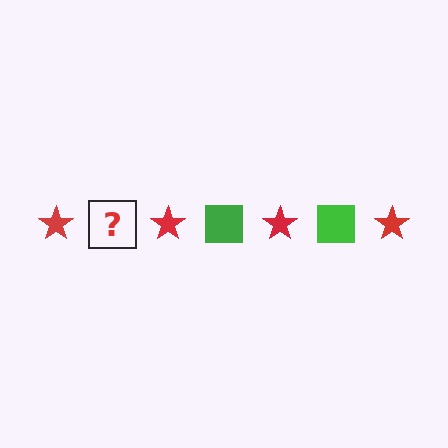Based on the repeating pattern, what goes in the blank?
The blank should be a green square.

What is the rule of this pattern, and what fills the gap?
The rule is that the pattern alternates between red star and green square. The gap should be filled with a green square.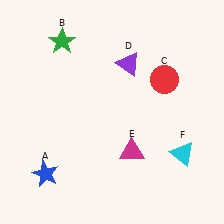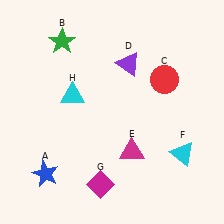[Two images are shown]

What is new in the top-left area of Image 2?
A cyan triangle (H) was added in the top-left area of Image 2.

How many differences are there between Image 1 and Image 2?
There are 2 differences between the two images.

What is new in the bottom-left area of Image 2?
A magenta diamond (G) was added in the bottom-left area of Image 2.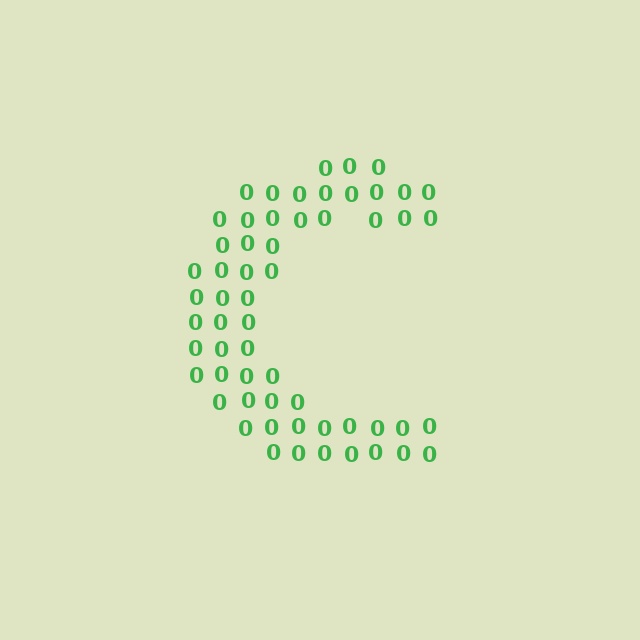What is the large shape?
The large shape is the letter C.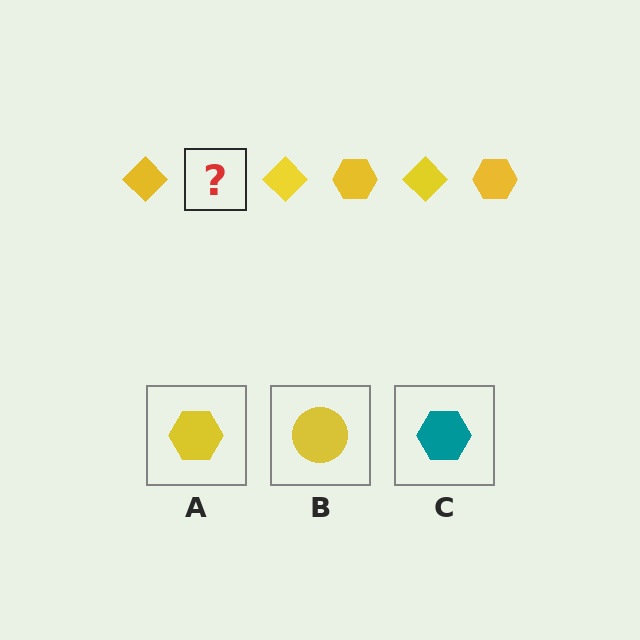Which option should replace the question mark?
Option A.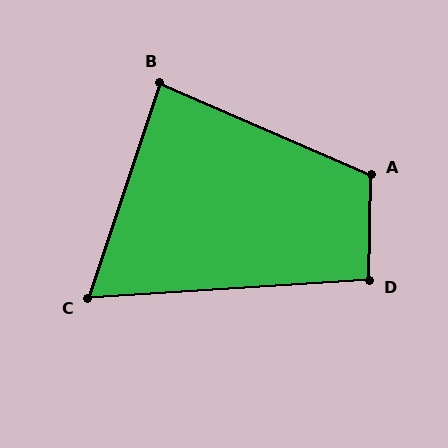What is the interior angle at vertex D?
Approximately 95 degrees (obtuse).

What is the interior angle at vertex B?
Approximately 85 degrees (acute).